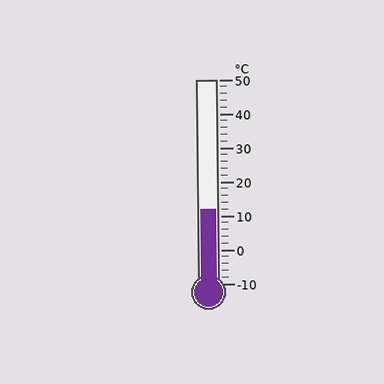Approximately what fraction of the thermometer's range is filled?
The thermometer is filled to approximately 35% of its range.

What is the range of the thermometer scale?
The thermometer scale ranges from -10°C to 50°C.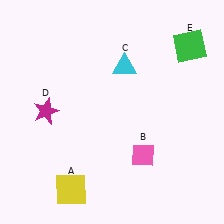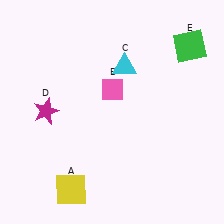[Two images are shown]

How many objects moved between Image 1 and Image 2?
1 object moved between the two images.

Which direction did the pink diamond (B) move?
The pink diamond (B) moved up.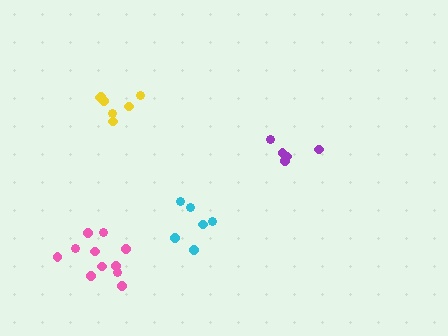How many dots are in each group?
Group 1: 6 dots, Group 2: 7 dots, Group 3: 5 dots, Group 4: 11 dots (29 total).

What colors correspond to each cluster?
The clusters are colored: cyan, yellow, purple, pink.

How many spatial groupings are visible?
There are 4 spatial groupings.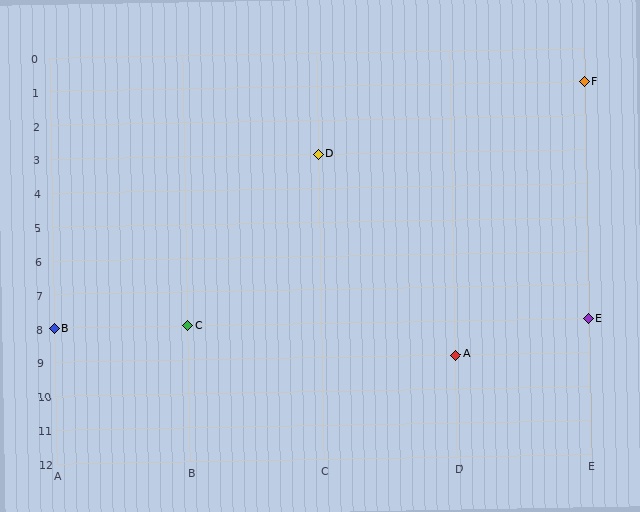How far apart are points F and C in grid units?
Points F and C are 3 columns and 7 rows apart (about 7.6 grid units diagonally).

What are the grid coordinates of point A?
Point A is at grid coordinates (D, 9).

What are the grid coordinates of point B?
Point B is at grid coordinates (A, 8).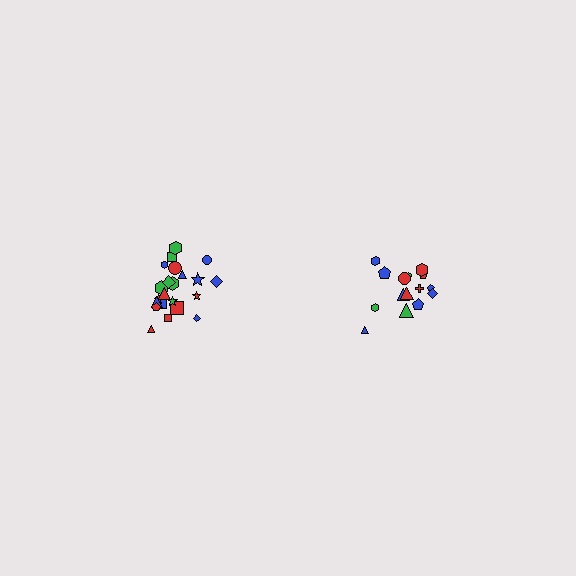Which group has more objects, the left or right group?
The left group.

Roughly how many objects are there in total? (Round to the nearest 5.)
Roughly 35 objects in total.